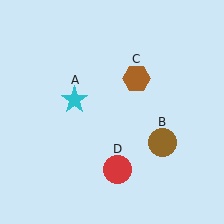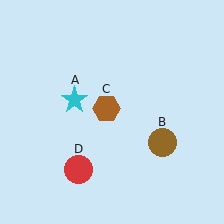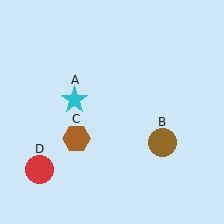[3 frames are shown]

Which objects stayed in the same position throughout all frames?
Cyan star (object A) and brown circle (object B) remained stationary.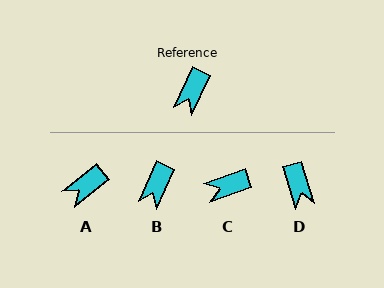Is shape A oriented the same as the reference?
No, it is off by about 27 degrees.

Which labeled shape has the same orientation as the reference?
B.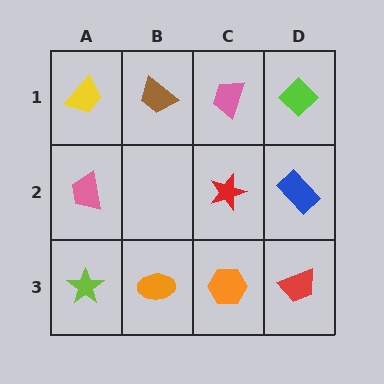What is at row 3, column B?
An orange ellipse.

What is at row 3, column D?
A red trapezoid.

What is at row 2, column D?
A blue rectangle.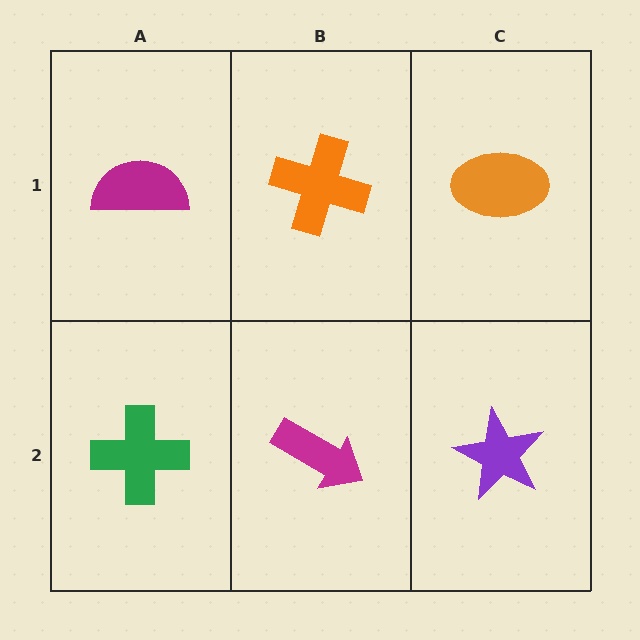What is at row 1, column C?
An orange ellipse.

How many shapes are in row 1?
3 shapes.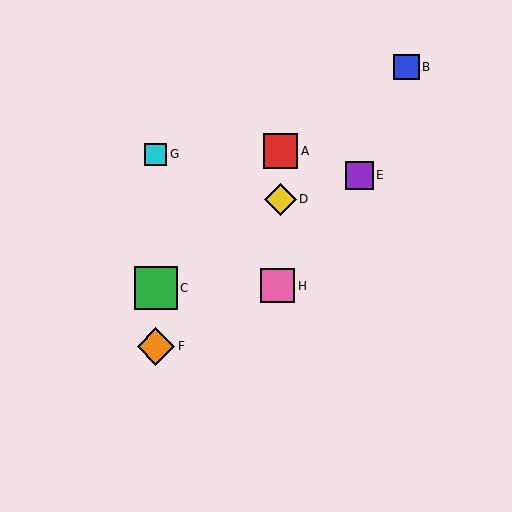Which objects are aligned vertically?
Objects C, F, G are aligned vertically.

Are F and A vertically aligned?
No, F is at x≈156 and A is at x≈281.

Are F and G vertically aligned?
Yes, both are at x≈156.